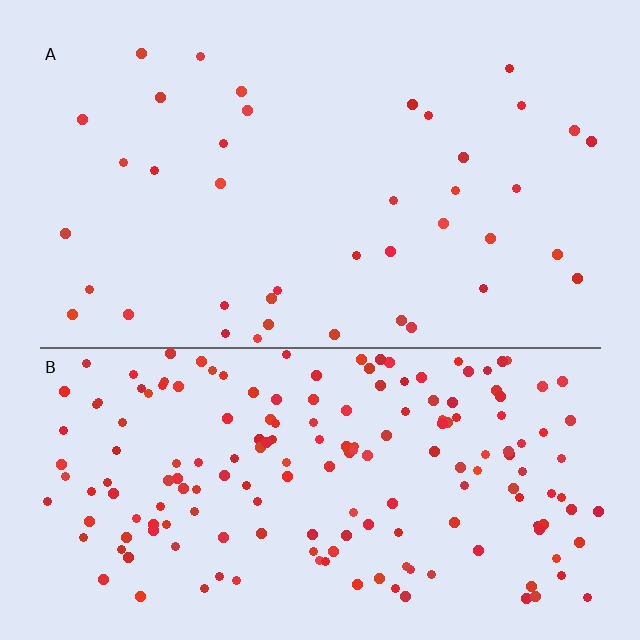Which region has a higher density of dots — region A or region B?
B (the bottom).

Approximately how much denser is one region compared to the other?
Approximately 4.5× — region B over region A.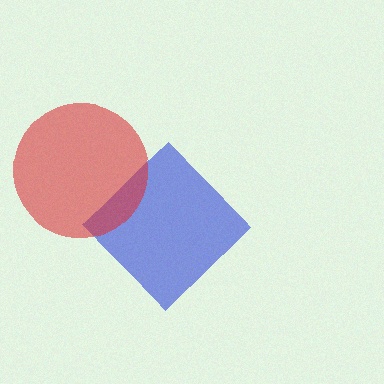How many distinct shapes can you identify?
There are 2 distinct shapes: a blue diamond, a red circle.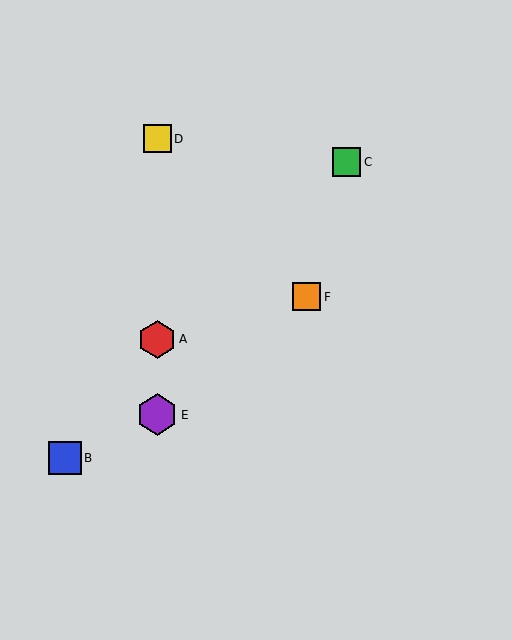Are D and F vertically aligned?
No, D is at x≈157 and F is at x≈307.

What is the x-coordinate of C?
Object C is at x≈346.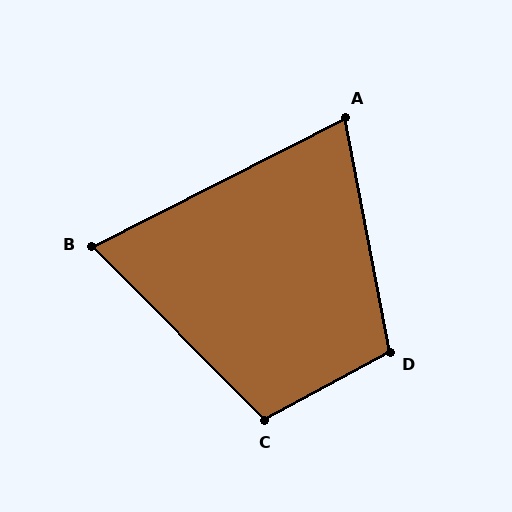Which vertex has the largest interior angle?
D, at approximately 108 degrees.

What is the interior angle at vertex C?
Approximately 106 degrees (obtuse).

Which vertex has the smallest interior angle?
B, at approximately 72 degrees.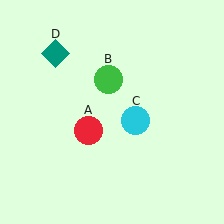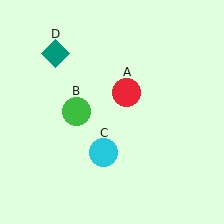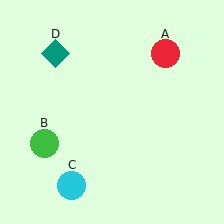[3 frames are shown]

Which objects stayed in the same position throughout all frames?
Teal diamond (object D) remained stationary.